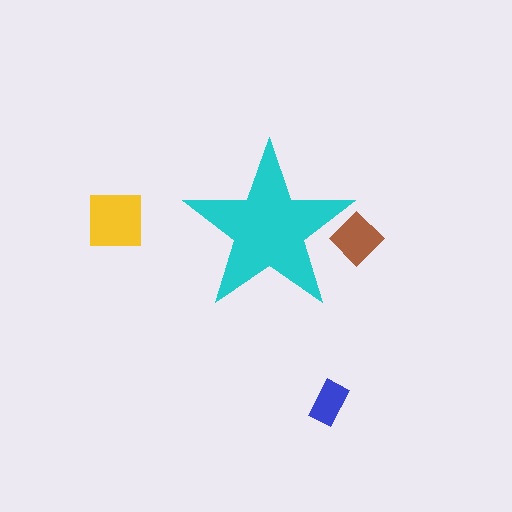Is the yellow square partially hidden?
No, the yellow square is fully visible.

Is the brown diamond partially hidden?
Yes, the brown diamond is partially hidden behind the cyan star.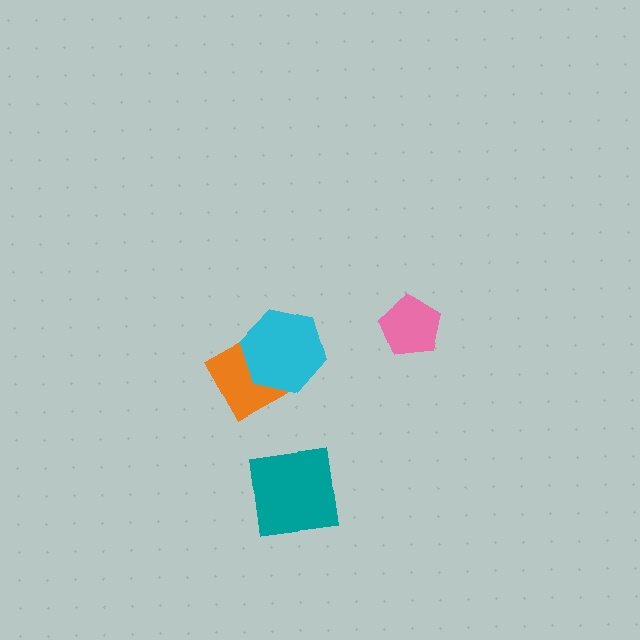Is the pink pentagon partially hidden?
No, no other shape covers it.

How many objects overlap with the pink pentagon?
0 objects overlap with the pink pentagon.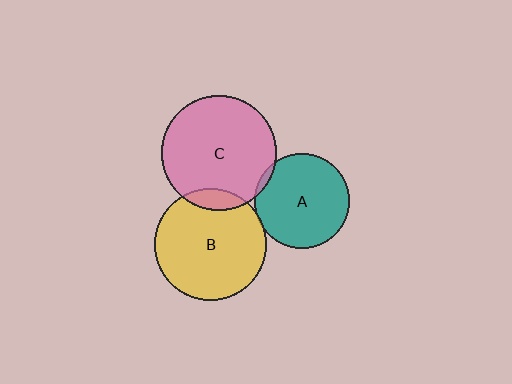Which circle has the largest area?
Circle C (pink).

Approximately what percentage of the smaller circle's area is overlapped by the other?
Approximately 5%.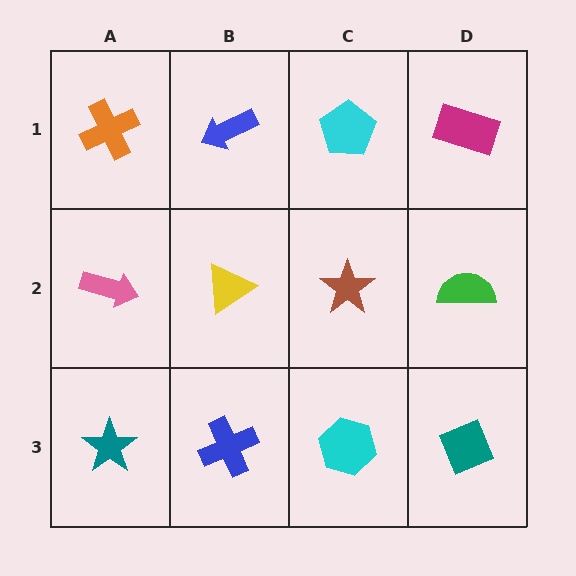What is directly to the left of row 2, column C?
A yellow triangle.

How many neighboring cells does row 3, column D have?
2.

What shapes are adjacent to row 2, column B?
A blue arrow (row 1, column B), a blue cross (row 3, column B), a pink arrow (row 2, column A), a brown star (row 2, column C).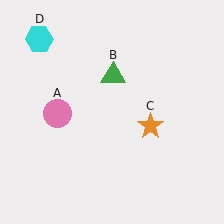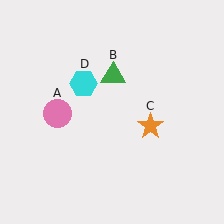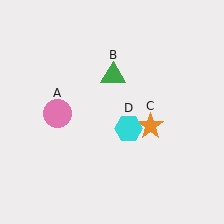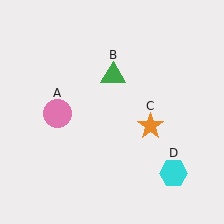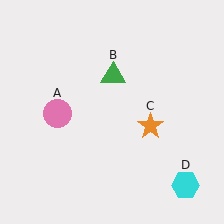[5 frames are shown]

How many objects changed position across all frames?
1 object changed position: cyan hexagon (object D).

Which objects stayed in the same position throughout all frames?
Pink circle (object A) and green triangle (object B) and orange star (object C) remained stationary.